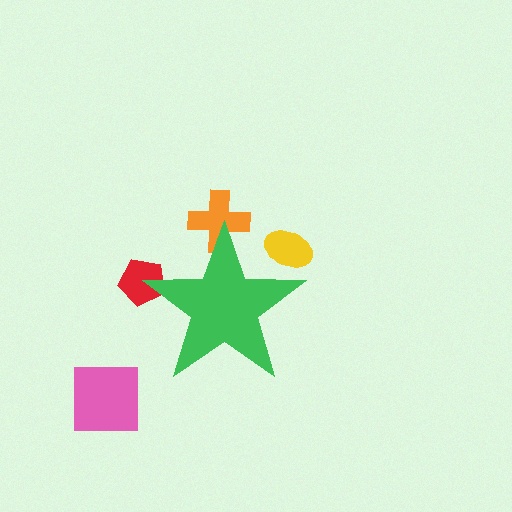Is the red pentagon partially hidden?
Yes, the red pentagon is partially hidden behind the green star.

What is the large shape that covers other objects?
A green star.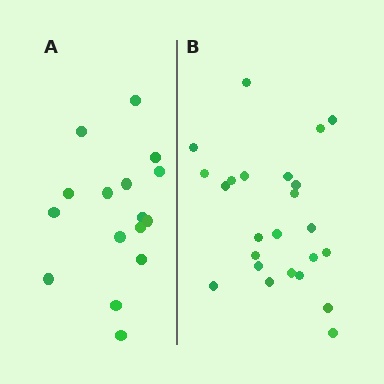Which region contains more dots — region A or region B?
Region B (the right region) has more dots.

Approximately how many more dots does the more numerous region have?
Region B has roughly 8 or so more dots than region A.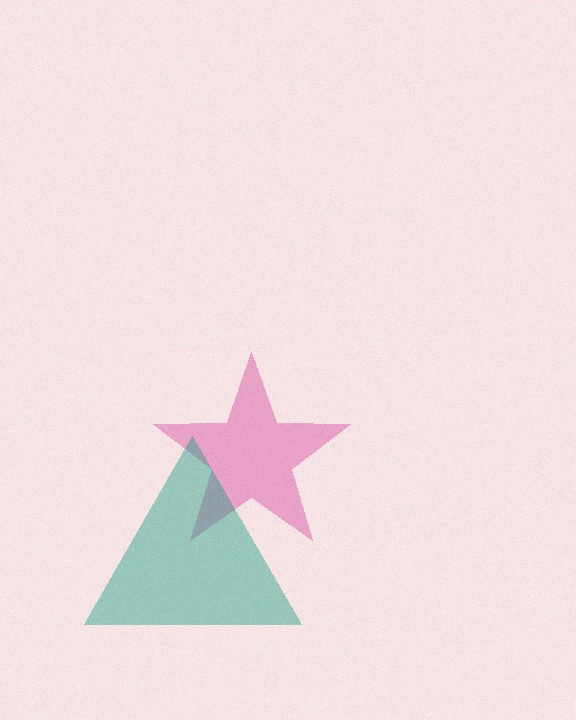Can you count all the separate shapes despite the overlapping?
Yes, there are 2 separate shapes.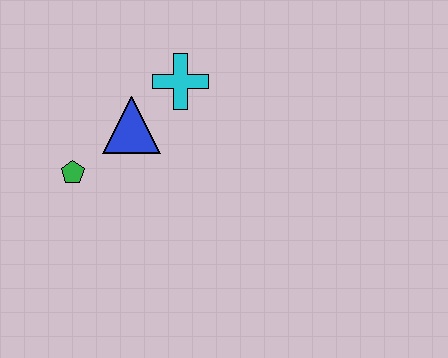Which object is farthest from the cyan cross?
The green pentagon is farthest from the cyan cross.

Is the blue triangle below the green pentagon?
No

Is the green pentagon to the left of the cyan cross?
Yes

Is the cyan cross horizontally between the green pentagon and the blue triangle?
No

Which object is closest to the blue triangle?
The cyan cross is closest to the blue triangle.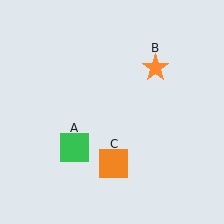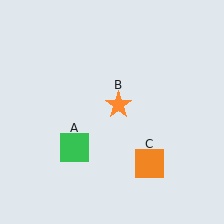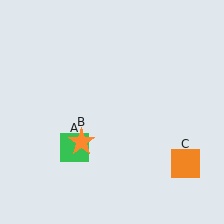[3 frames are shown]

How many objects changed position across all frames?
2 objects changed position: orange star (object B), orange square (object C).